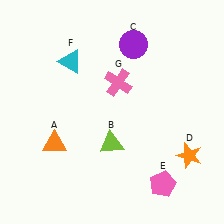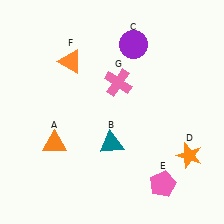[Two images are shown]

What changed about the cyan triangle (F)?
In Image 1, F is cyan. In Image 2, it changed to orange.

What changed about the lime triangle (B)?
In Image 1, B is lime. In Image 2, it changed to teal.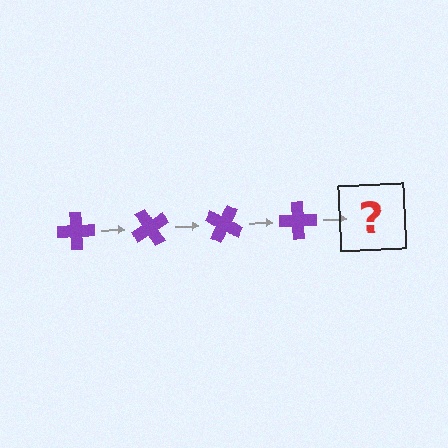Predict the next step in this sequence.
The next step is a purple cross rotated 240 degrees.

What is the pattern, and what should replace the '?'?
The pattern is that the cross rotates 60 degrees each step. The '?' should be a purple cross rotated 240 degrees.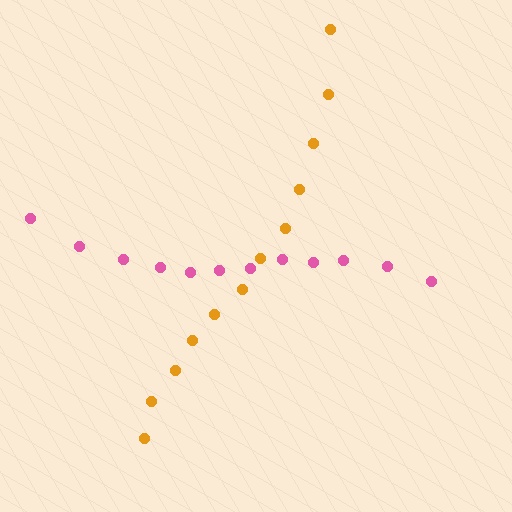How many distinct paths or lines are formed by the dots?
There are 2 distinct paths.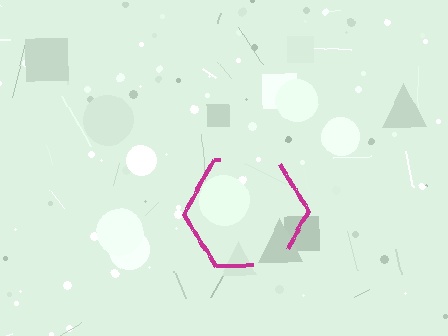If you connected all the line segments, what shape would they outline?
They would outline a hexagon.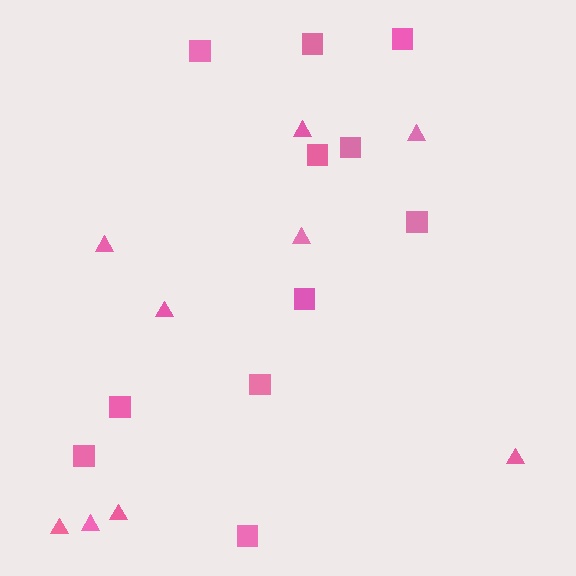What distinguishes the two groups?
There are 2 groups: one group of squares (11) and one group of triangles (9).